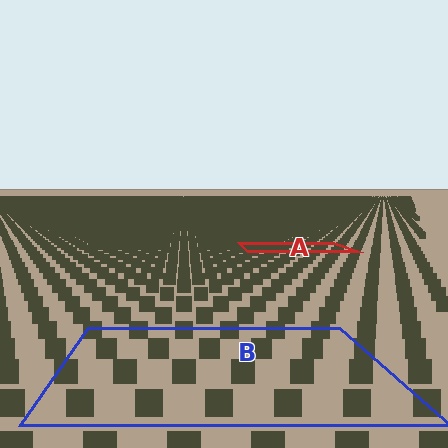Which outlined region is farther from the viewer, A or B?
Region A is farther from the viewer — the texture elements inside it appear smaller and more densely packed.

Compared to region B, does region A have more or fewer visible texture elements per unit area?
Region A has more texture elements per unit area — they are packed more densely because it is farther away.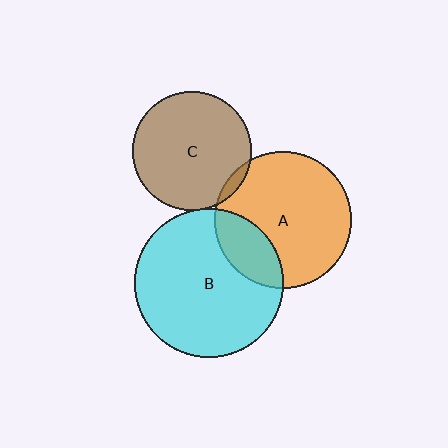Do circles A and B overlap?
Yes.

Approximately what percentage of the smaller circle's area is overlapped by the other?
Approximately 20%.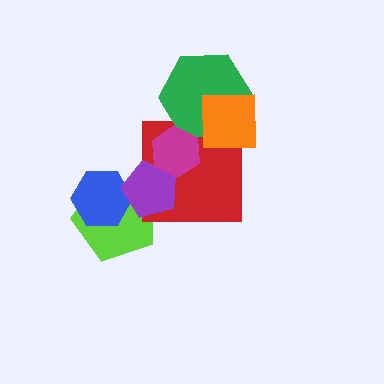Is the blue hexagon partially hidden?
Yes, it is partially covered by another shape.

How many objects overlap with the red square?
4 objects overlap with the red square.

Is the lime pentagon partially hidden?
Yes, it is partially covered by another shape.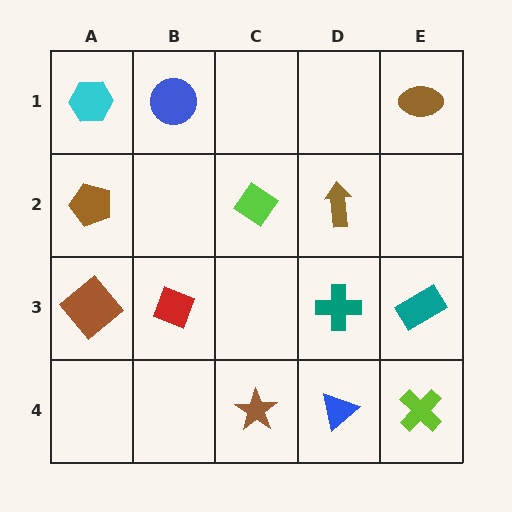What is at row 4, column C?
A brown star.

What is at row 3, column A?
A brown diamond.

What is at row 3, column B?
A red diamond.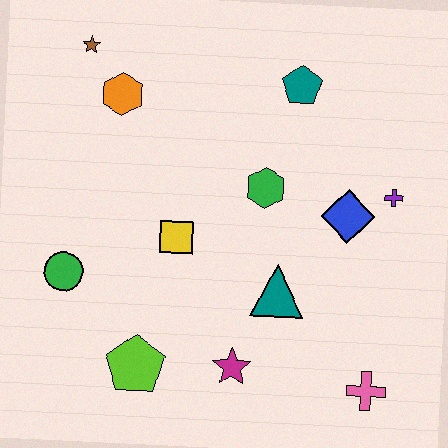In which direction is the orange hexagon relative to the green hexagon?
The orange hexagon is to the left of the green hexagon.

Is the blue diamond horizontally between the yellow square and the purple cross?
Yes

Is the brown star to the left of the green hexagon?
Yes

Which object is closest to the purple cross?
The blue diamond is closest to the purple cross.